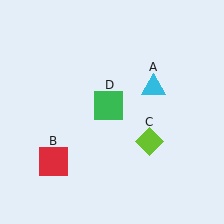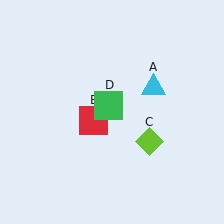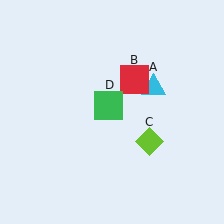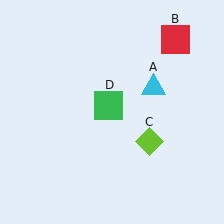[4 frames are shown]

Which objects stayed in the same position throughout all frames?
Cyan triangle (object A) and lime diamond (object C) and green square (object D) remained stationary.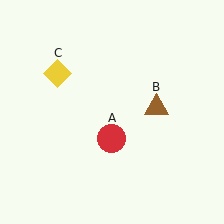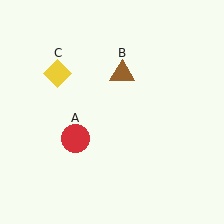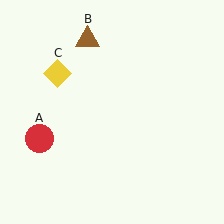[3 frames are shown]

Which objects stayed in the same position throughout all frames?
Yellow diamond (object C) remained stationary.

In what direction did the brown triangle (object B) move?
The brown triangle (object B) moved up and to the left.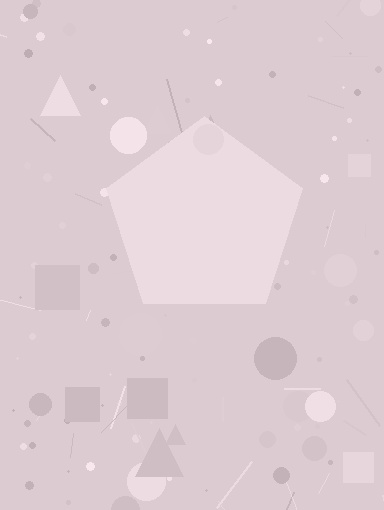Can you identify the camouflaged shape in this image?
The camouflaged shape is a pentagon.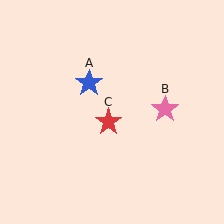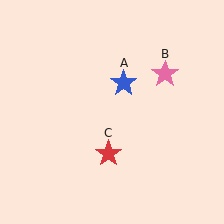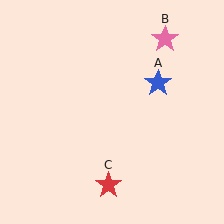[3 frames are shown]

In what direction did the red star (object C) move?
The red star (object C) moved down.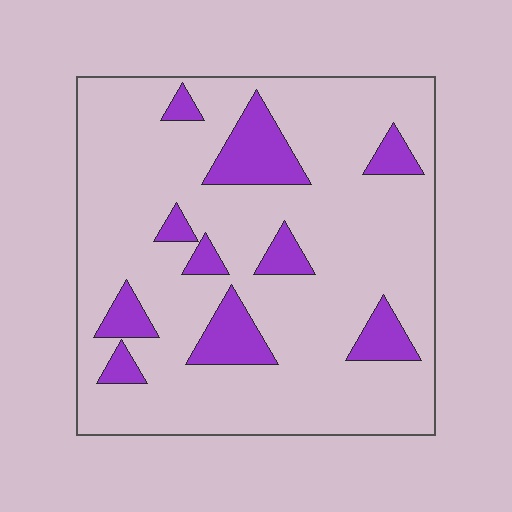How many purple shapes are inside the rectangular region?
10.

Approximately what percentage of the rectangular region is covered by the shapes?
Approximately 15%.